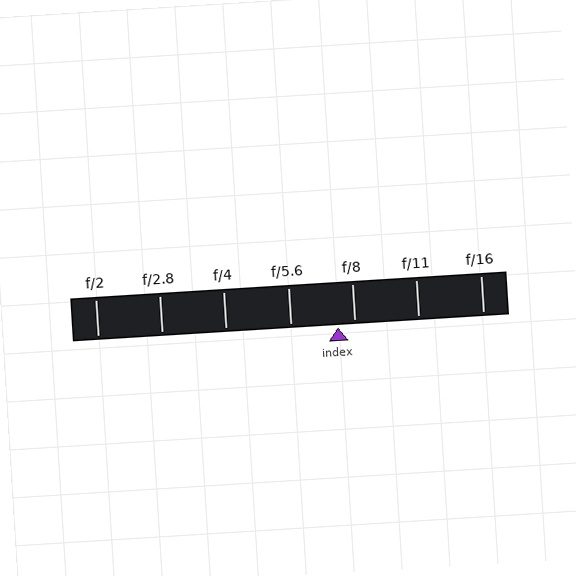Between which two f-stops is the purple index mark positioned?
The index mark is between f/5.6 and f/8.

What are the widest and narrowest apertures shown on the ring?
The widest aperture shown is f/2 and the narrowest is f/16.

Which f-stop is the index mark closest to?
The index mark is closest to f/8.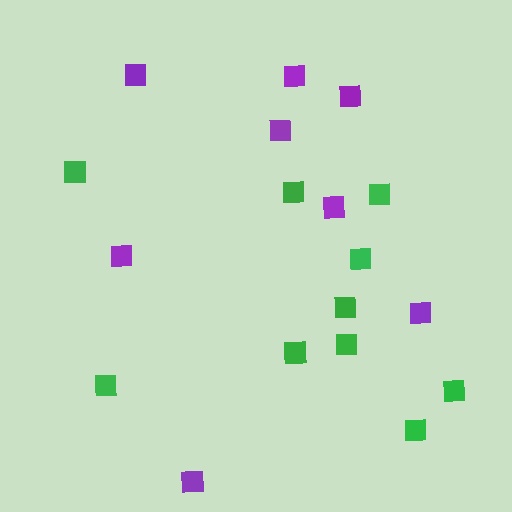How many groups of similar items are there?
There are 2 groups: one group of purple squares (8) and one group of green squares (10).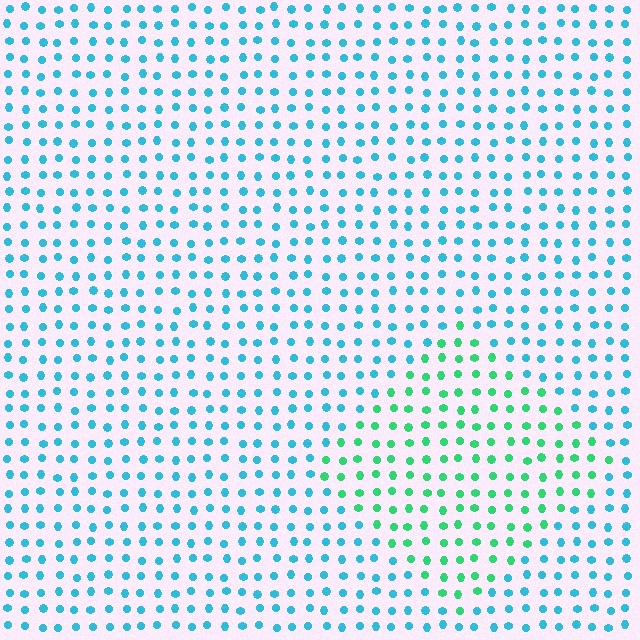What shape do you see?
I see a diamond.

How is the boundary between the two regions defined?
The boundary is defined purely by a slight shift in hue (about 46 degrees). Spacing, size, and orientation are identical on both sides.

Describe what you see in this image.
The image is filled with small cyan elements in a uniform arrangement. A diamond-shaped region is visible where the elements are tinted to a slightly different hue, forming a subtle color boundary.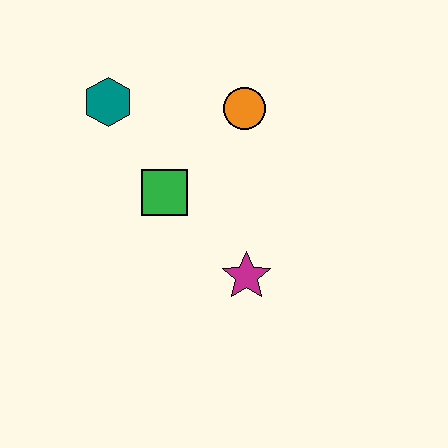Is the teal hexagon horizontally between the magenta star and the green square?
No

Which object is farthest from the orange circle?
The magenta star is farthest from the orange circle.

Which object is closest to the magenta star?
The green square is closest to the magenta star.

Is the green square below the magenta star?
No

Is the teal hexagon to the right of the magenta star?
No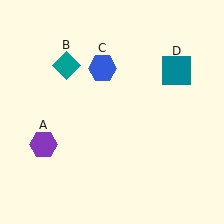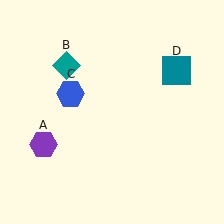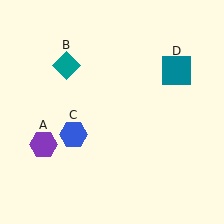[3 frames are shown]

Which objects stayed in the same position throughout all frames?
Purple hexagon (object A) and teal diamond (object B) and teal square (object D) remained stationary.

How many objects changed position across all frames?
1 object changed position: blue hexagon (object C).